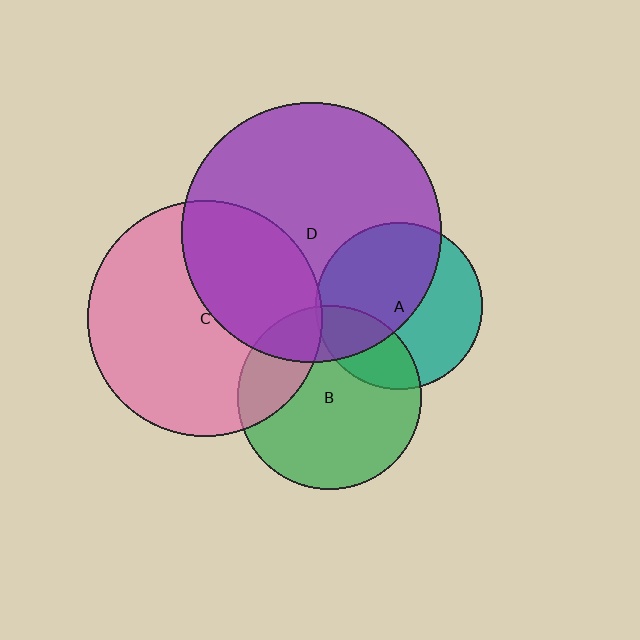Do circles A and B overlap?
Yes.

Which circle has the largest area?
Circle D (purple).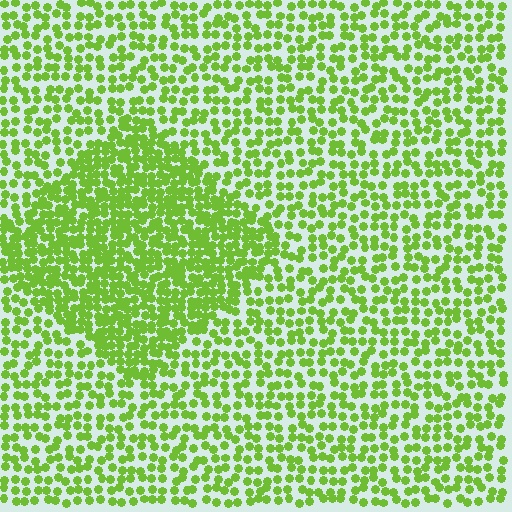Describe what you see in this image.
The image contains small lime elements arranged at two different densities. A diamond-shaped region is visible where the elements are more densely packed than the surrounding area.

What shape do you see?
I see a diamond.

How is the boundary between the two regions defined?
The boundary is defined by a change in element density (approximately 1.8x ratio). All elements are the same color, size, and shape.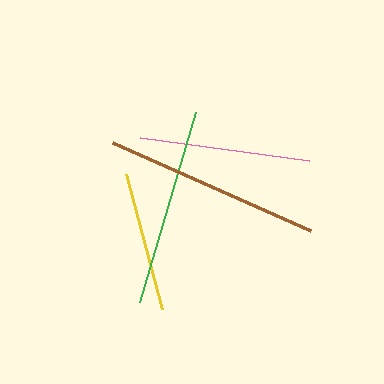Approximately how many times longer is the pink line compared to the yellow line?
The pink line is approximately 1.2 times the length of the yellow line.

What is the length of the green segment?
The green segment is approximately 198 pixels long.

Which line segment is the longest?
The brown line is the longest at approximately 217 pixels.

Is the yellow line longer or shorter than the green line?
The green line is longer than the yellow line.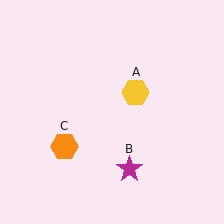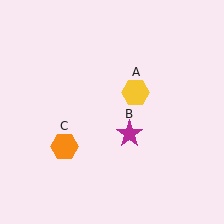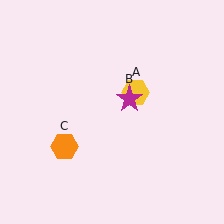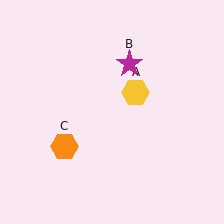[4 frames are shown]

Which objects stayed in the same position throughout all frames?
Yellow hexagon (object A) and orange hexagon (object C) remained stationary.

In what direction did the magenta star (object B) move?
The magenta star (object B) moved up.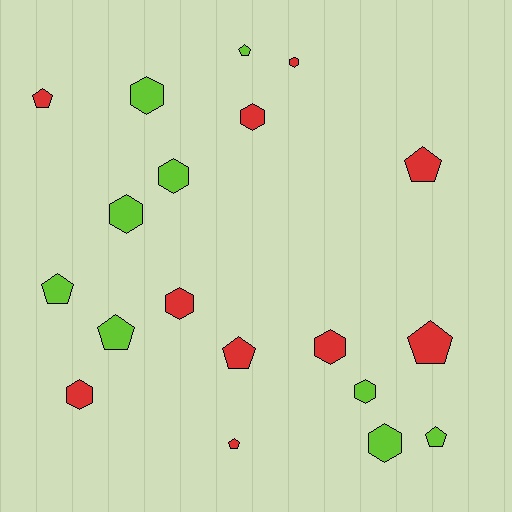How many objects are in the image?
There are 19 objects.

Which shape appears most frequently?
Hexagon, with 10 objects.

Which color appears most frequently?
Red, with 10 objects.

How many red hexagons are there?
There are 5 red hexagons.